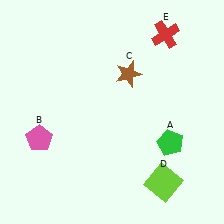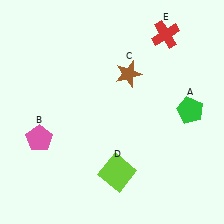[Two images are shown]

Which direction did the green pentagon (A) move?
The green pentagon (A) moved up.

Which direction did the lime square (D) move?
The lime square (D) moved left.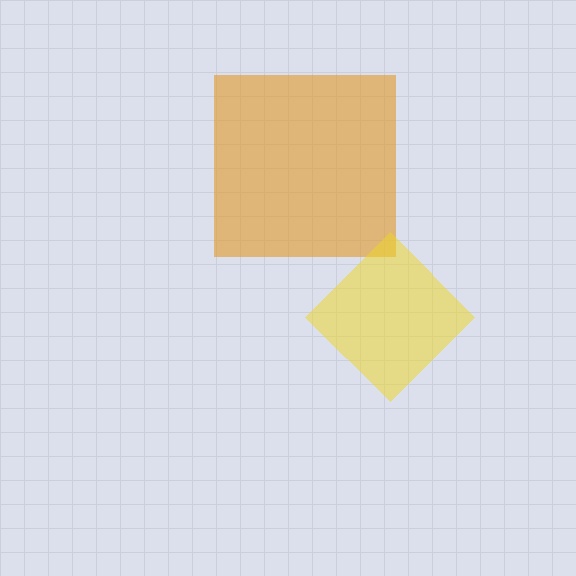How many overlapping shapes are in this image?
There are 2 overlapping shapes in the image.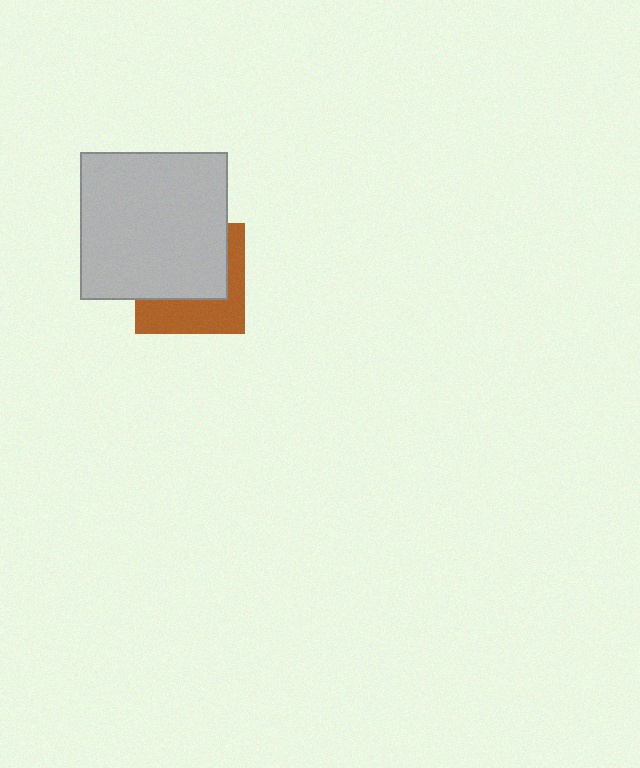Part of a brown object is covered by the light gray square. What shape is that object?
It is a square.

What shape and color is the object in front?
The object in front is a light gray square.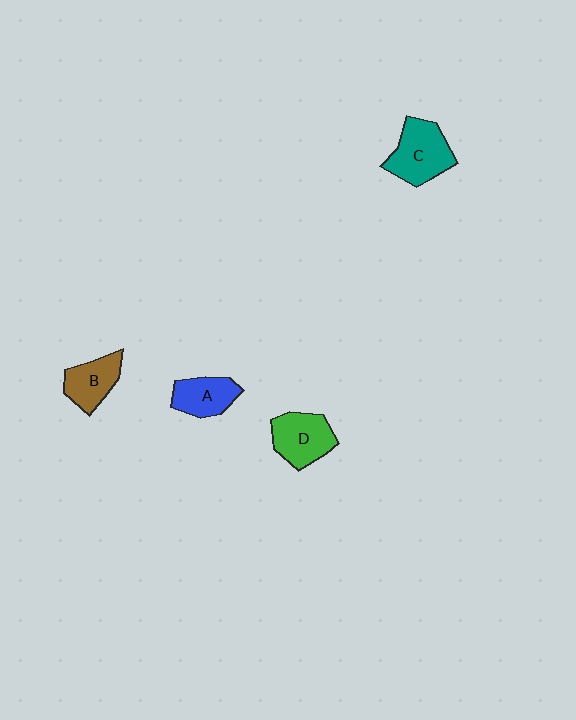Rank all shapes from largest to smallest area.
From largest to smallest: C (teal), D (green), B (brown), A (blue).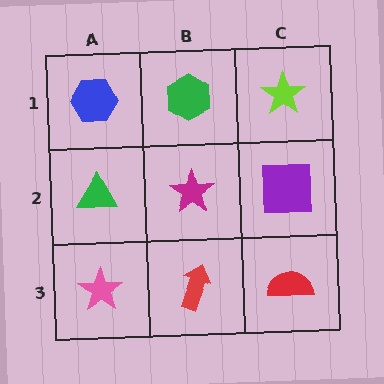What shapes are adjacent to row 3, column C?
A purple square (row 2, column C), a red arrow (row 3, column B).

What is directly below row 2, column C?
A red semicircle.